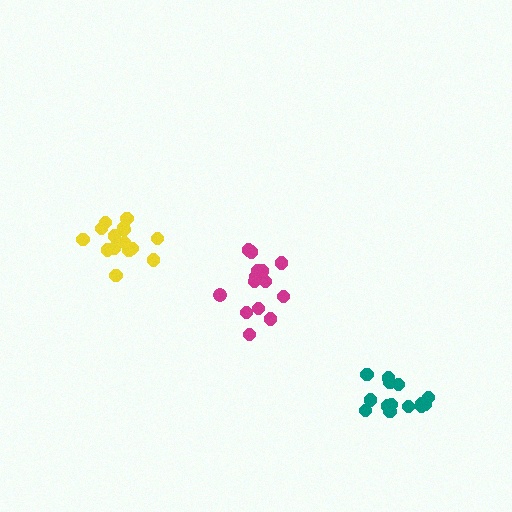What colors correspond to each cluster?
The clusters are colored: teal, yellow, magenta.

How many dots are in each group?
Group 1: 14 dots, Group 2: 15 dots, Group 3: 15 dots (44 total).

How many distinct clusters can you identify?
There are 3 distinct clusters.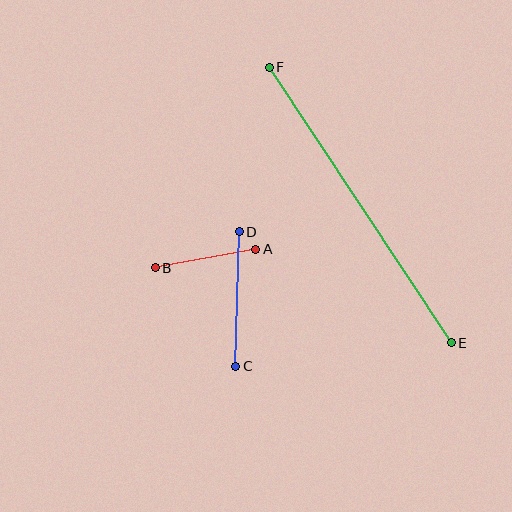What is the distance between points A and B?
The distance is approximately 102 pixels.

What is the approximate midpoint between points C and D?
The midpoint is at approximately (237, 299) pixels.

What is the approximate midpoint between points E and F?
The midpoint is at approximately (360, 205) pixels.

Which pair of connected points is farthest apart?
Points E and F are farthest apart.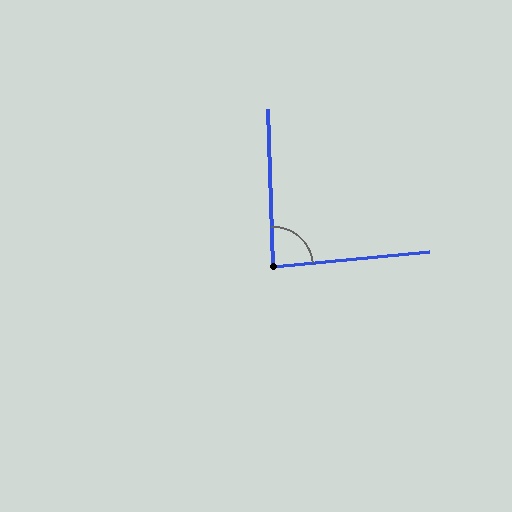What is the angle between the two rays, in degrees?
Approximately 86 degrees.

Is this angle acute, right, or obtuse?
It is approximately a right angle.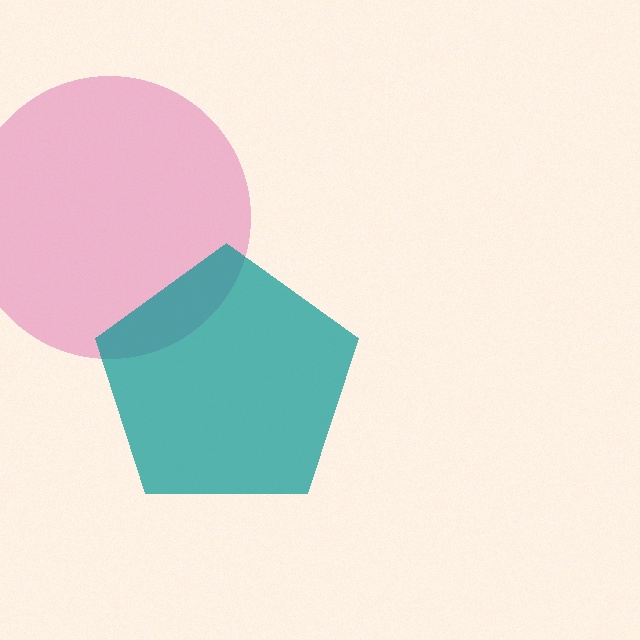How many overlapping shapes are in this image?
There are 2 overlapping shapes in the image.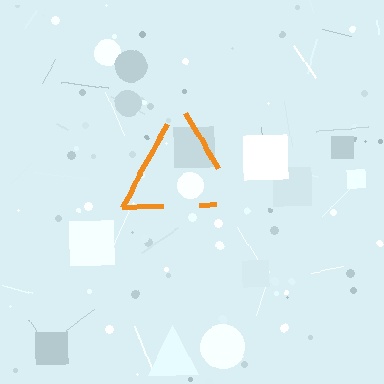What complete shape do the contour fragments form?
The contour fragments form a triangle.